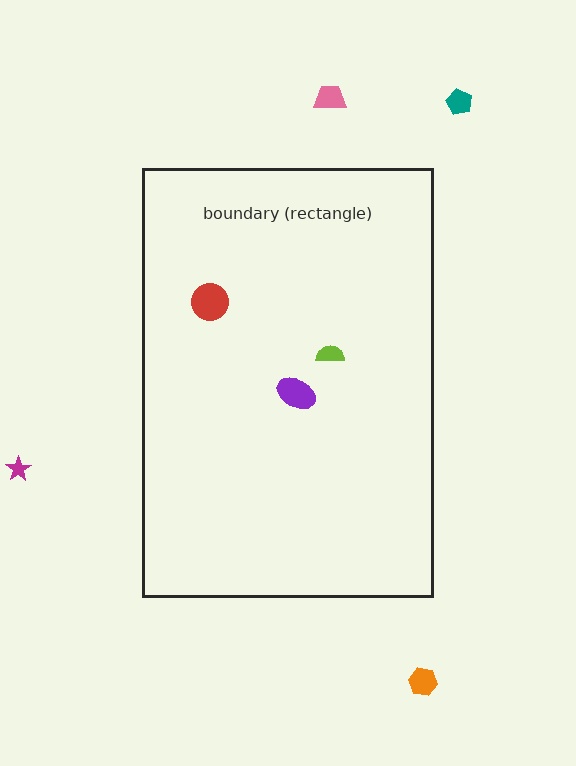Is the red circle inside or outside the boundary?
Inside.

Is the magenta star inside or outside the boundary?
Outside.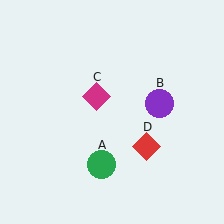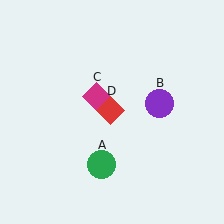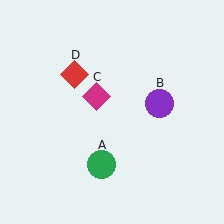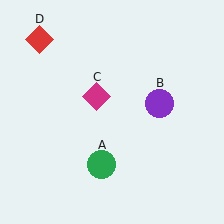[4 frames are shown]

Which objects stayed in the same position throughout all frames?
Green circle (object A) and purple circle (object B) and magenta diamond (object C) remained stationary.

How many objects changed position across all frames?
1 object changed position: red diamond (object D).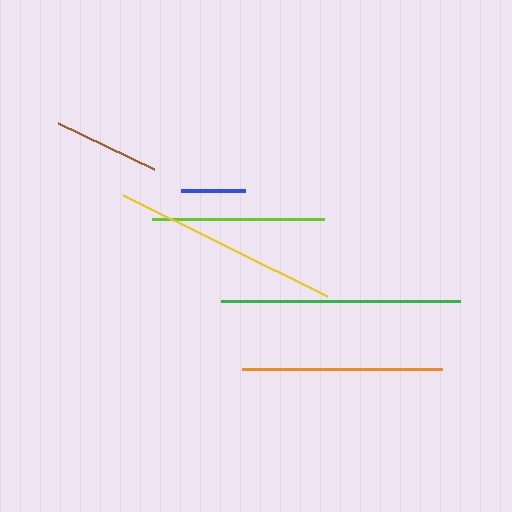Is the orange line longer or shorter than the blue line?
The orange line is longer than the blue line.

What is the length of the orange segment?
The orange segment is approximately 200 pixels long.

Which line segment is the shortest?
The blue line is the shortest at approximately 64 pixels.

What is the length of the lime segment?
The lime segment is approximately 171 pixels long.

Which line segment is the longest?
The green line is the longest at approximately 239 pixels.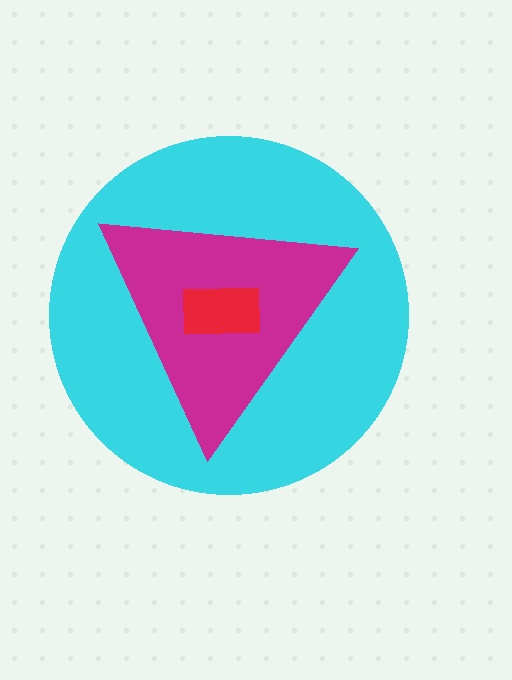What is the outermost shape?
The cyan circle.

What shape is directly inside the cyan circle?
The magenta triangle.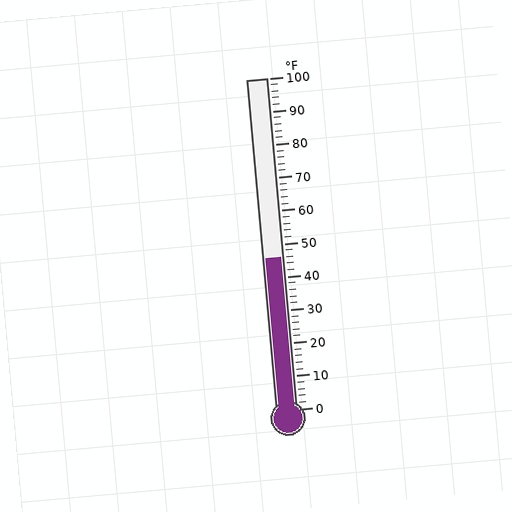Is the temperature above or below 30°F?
The temperature is above 30°F.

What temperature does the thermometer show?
The thermometer shows approximately 46°F.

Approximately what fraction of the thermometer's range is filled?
The thermometer is filled to approximately 45% of its range.